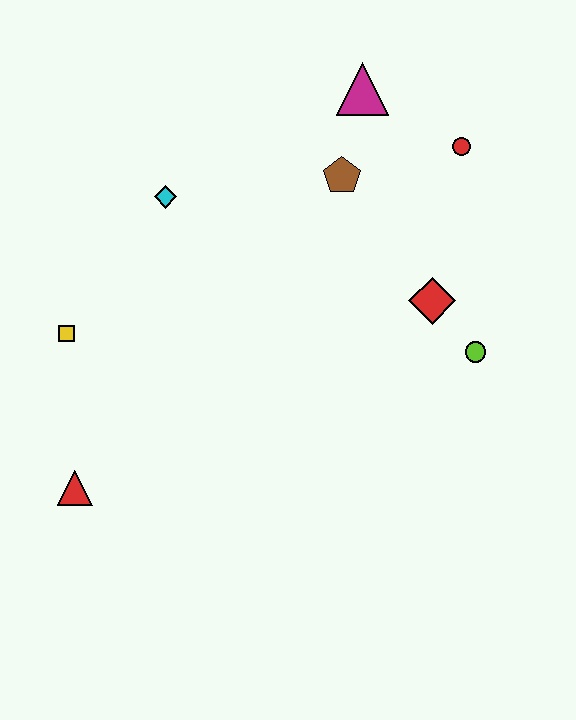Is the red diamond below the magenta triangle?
Yes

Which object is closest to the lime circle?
The red diamond is closest to the lime circle.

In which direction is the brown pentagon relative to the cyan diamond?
The brown pentagon is to the right of the cyan diamond.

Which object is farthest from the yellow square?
The red circle is farthest from the yellow square.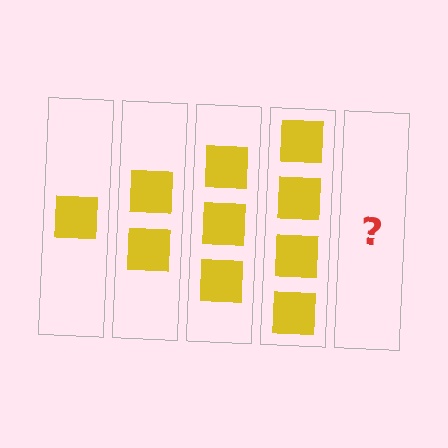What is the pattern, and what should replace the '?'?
The pattern is that each step adds one more square. The '?' should be 5 squares.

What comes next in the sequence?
The next element should be 5 squares.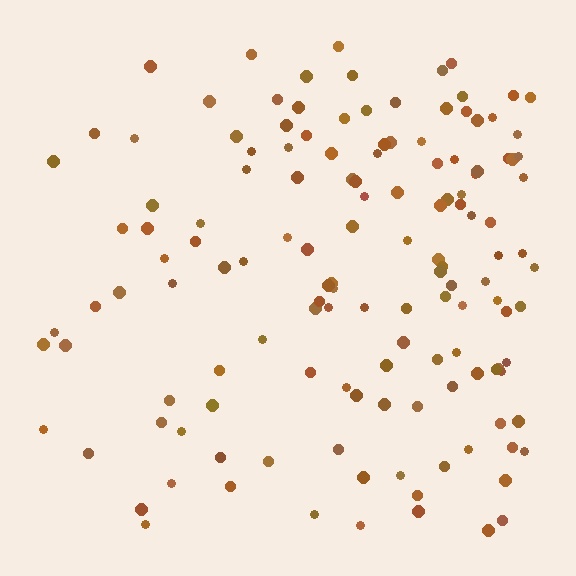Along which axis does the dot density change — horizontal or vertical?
Horizontal.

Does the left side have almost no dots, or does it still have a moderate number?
Still a moderate number, just noticeably fewer than the right.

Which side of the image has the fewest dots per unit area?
The left.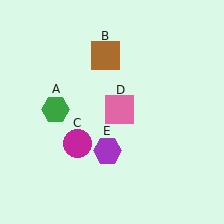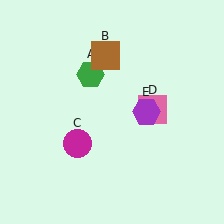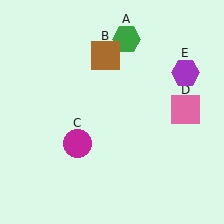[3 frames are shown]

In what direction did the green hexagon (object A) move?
The green hexagon (object A) moved up and to the right.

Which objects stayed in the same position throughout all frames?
Brown square (object B) and magenta circle (object C) remained stationary.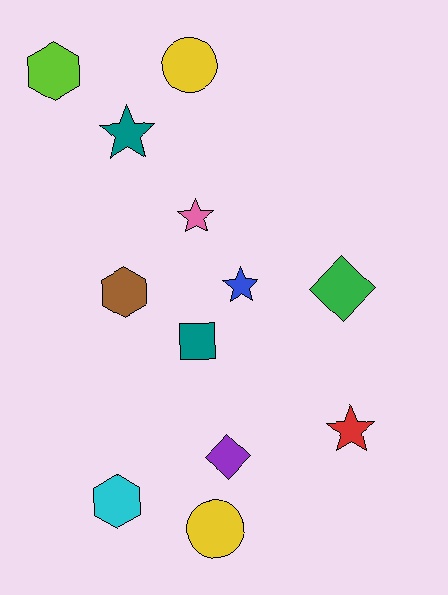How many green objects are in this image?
There is 1 green object.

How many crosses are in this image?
There are no crosses.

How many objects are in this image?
There are 12 objects.